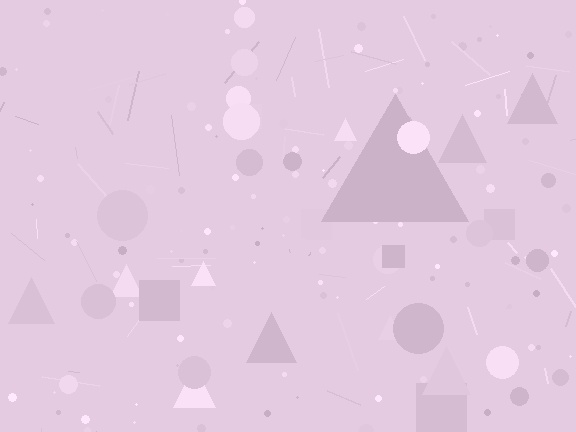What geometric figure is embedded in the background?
A triangle is embedded in the background.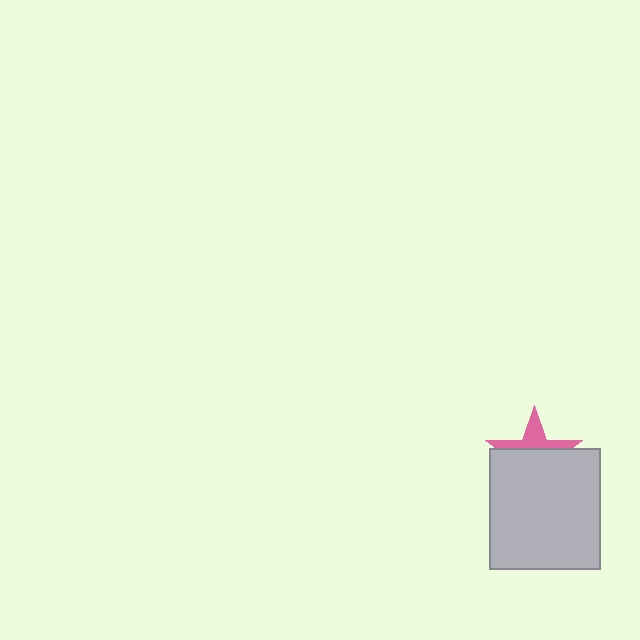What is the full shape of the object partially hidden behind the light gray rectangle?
The partially hidden object is a pink star.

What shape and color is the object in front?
The object in front is a light gray rectangle.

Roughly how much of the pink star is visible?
A small part of it is visible (roughly 36%).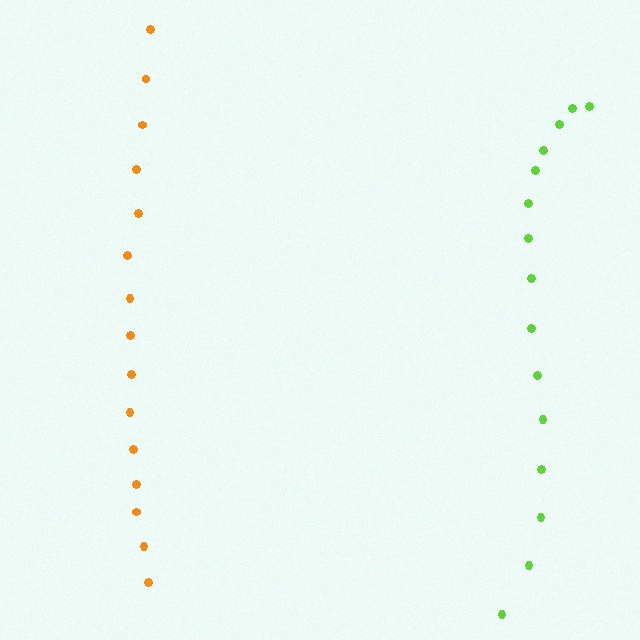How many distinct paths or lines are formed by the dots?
There are 2 distinct paths.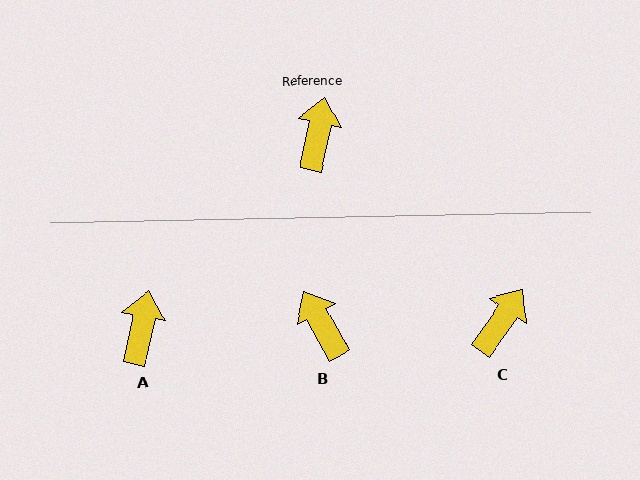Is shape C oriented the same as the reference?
No, it is off by about 23 degrees.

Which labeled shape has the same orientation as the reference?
A.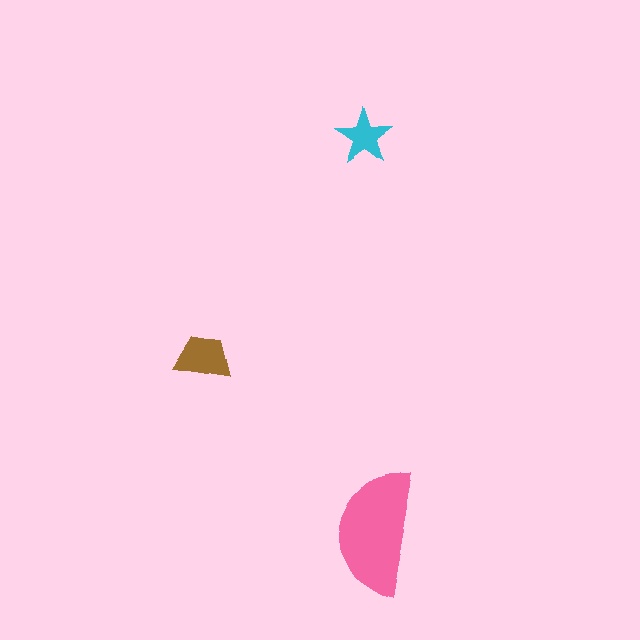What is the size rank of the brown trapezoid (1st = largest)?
2nd.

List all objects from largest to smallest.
The pink semicircle, the brown trapezoid, the cyan star.